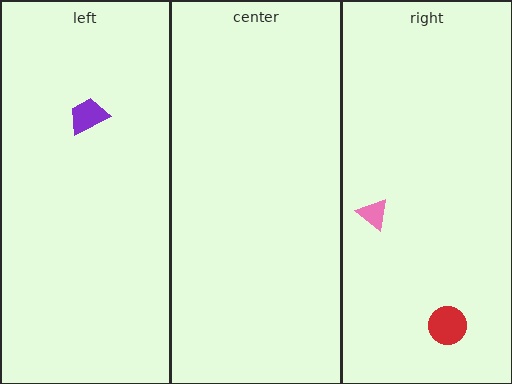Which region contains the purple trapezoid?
The left region.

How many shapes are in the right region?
2.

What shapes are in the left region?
The purple trapezoid.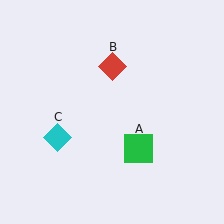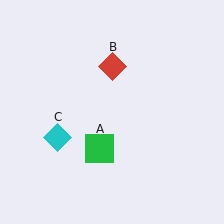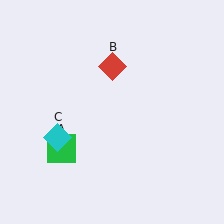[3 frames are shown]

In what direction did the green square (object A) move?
The green square (object A) moved left.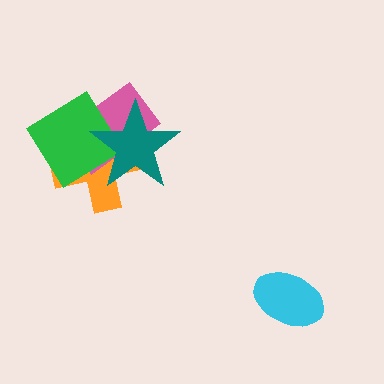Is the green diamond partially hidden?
Yes, it is partially covered by another shape.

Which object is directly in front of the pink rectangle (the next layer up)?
The green diamond is directly in front of the pink rectangle.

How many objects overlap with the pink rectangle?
3 objects overlap with the pink rectangle.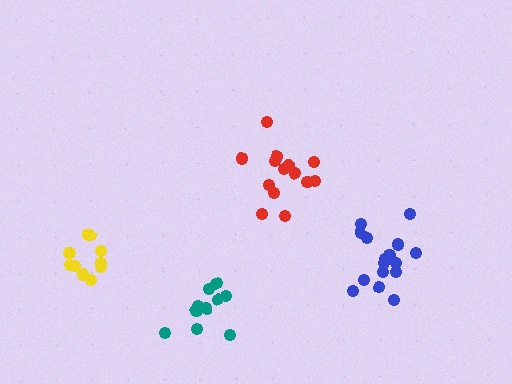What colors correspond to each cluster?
The clusters are colored: red, blue, teal, yellow.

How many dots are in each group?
Group 1: 15 dots, Group 2: 16 dots, Group 3: 11 dots, Group 4: 10 dots (52 total).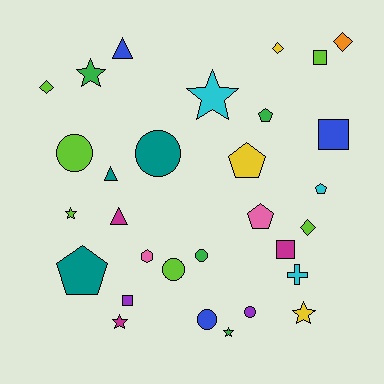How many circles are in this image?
There are 6 circles.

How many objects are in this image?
There are 30 objects.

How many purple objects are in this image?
There are 2 purple objects.